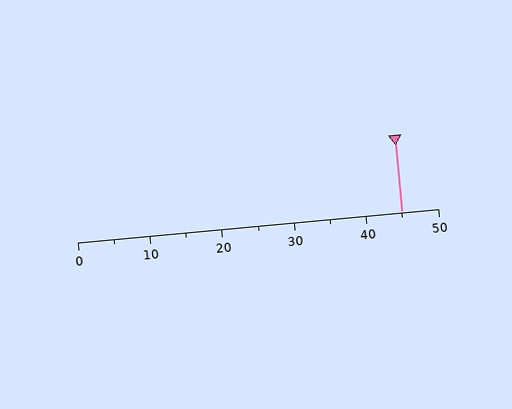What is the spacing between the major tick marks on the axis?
The major ticks are spaced 10 apart.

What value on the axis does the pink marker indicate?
The marker indicates approximately 45.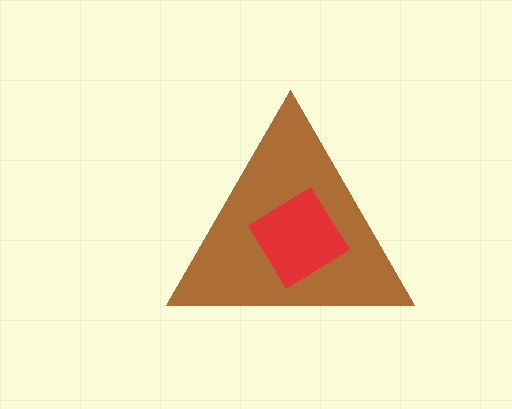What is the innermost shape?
The red diamond.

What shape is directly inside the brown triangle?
The red diamond.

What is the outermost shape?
The brown triangle.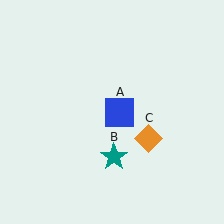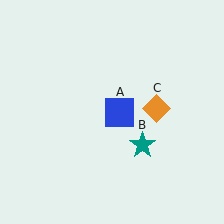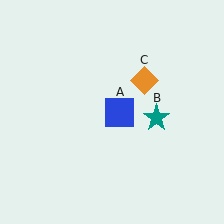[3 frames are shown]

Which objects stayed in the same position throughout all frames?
Blue square (object A) remained stationary.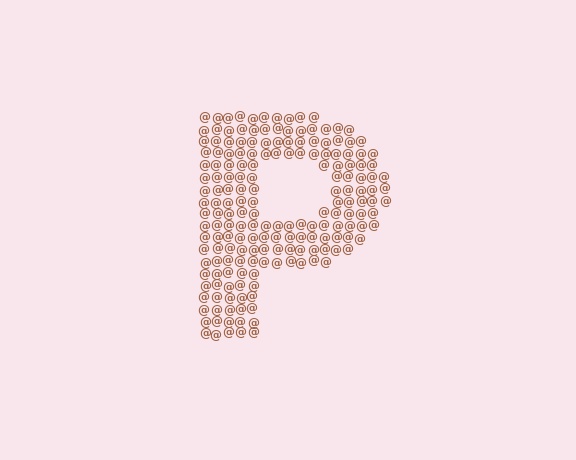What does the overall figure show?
The overall figure shows the letter P.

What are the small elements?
The small elements are at signs.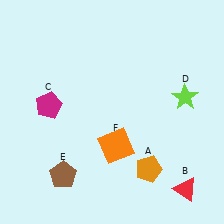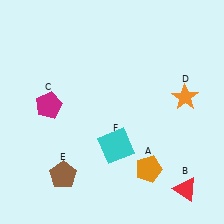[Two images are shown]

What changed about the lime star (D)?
In Image 1, D is lime. In Image 2, it changed to orange.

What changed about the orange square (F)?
In Image 1, F is orange. In Image 2, it changed to cyan.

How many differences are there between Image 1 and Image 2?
There are 2 differences between the two images.